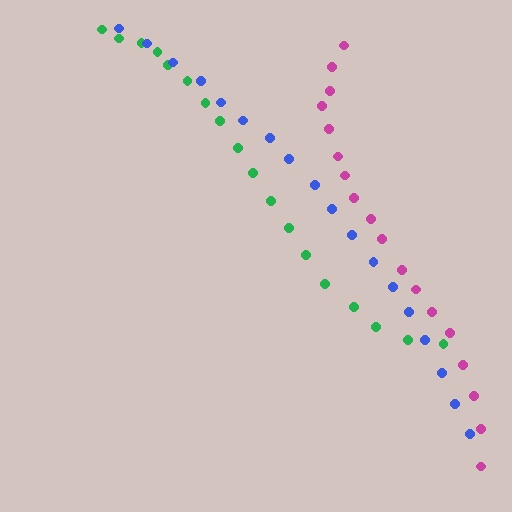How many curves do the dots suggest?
There are 3 distinct paths.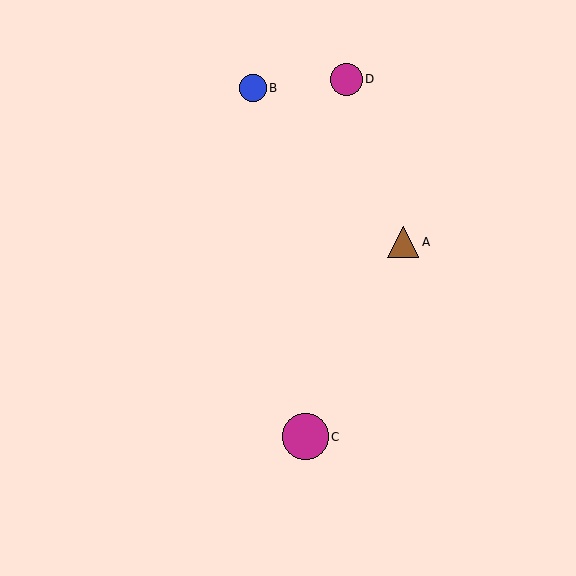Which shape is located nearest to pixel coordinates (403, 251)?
The brown triangle (labeled A) at (403, 242) is nearest to that location.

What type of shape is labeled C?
Shape C is a magenta circle.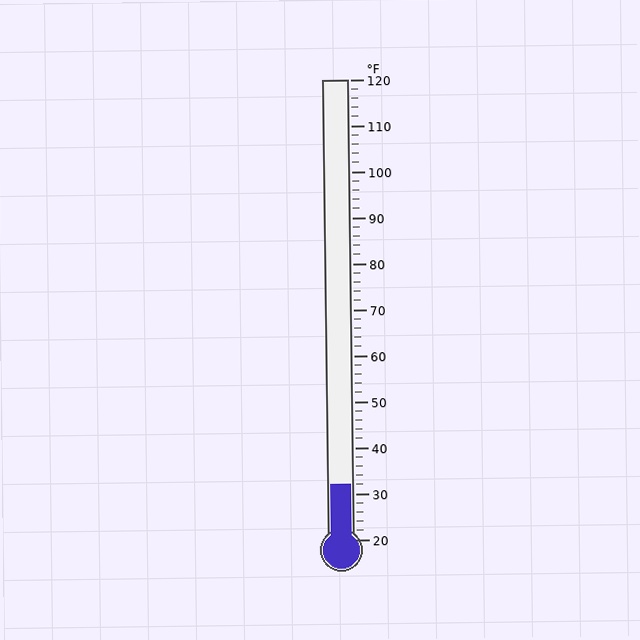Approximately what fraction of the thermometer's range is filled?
The thermometer is filled to approximately 10% of its range.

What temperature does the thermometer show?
The thermometer shows approximately 32°F.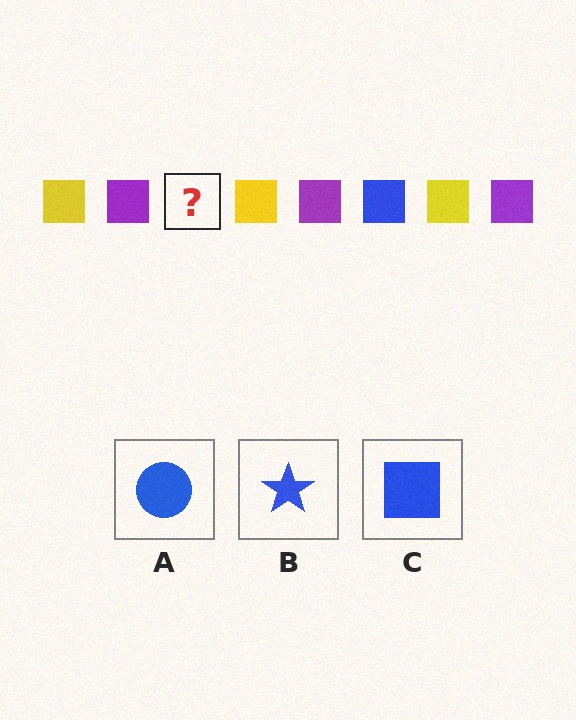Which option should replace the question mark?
Option C.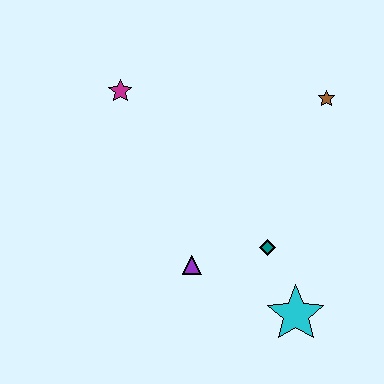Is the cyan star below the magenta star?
Yes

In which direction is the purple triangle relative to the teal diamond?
The purple triangle is to the left of the teal diamond.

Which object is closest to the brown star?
The teal diamond is closest to the brown star.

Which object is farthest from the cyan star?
The magenta star is farthest from the cyan star.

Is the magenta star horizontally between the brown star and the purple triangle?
No